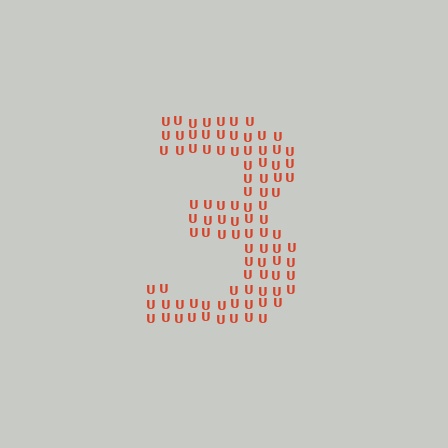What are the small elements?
The small elements are letter U's.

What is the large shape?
The large shape is the digit 3.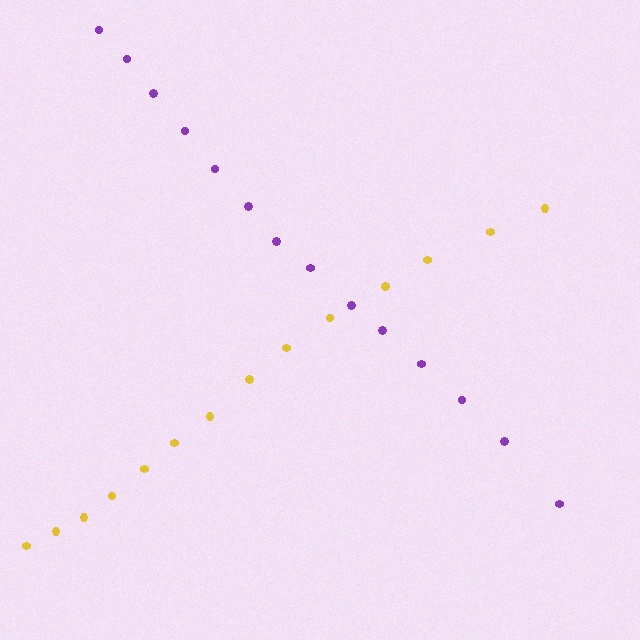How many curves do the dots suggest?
There are 2 distinct paths.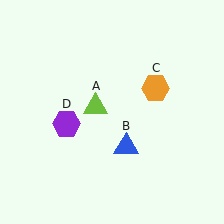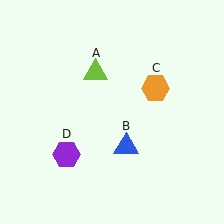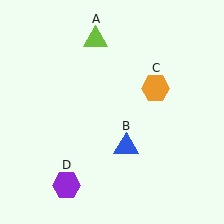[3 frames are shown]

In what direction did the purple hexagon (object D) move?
The purple hexagon (object D) moved down.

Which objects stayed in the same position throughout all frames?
Blue triangle (object B) and orange hexagon (object C) remained stationary.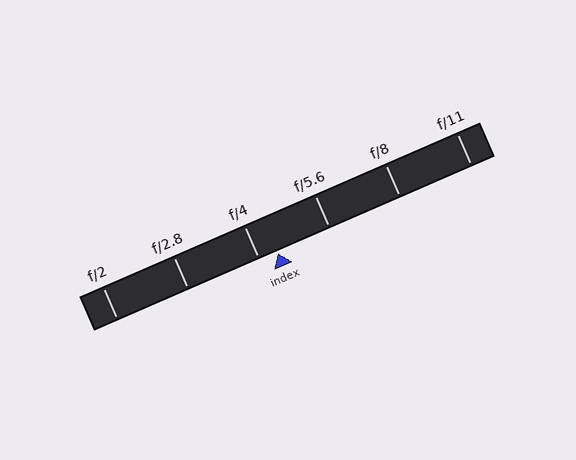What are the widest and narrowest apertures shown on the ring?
The widest aperture shown is f/2 and the narrowest is f/11.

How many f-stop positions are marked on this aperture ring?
There are 6 f-stop positions marked.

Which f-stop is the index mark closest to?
The index mark is closest to f/4.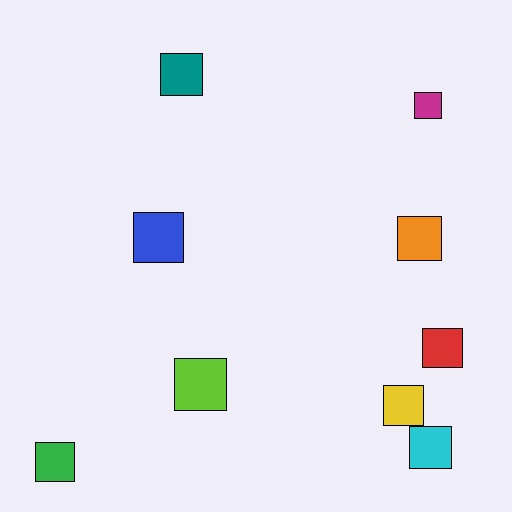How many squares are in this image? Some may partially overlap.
There are 9 squares.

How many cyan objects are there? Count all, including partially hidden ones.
There is 1 cyan object.